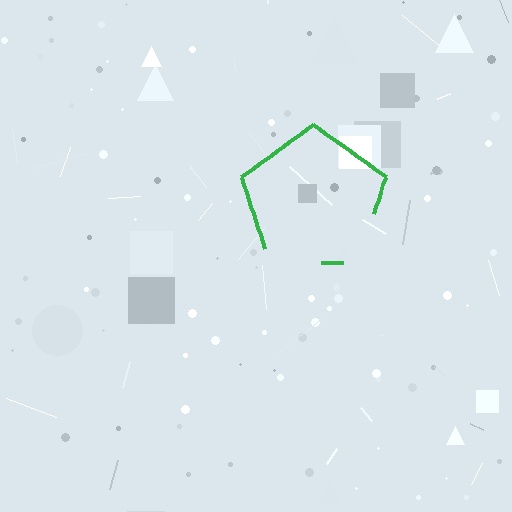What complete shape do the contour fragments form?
The contour fragments form a pentagon.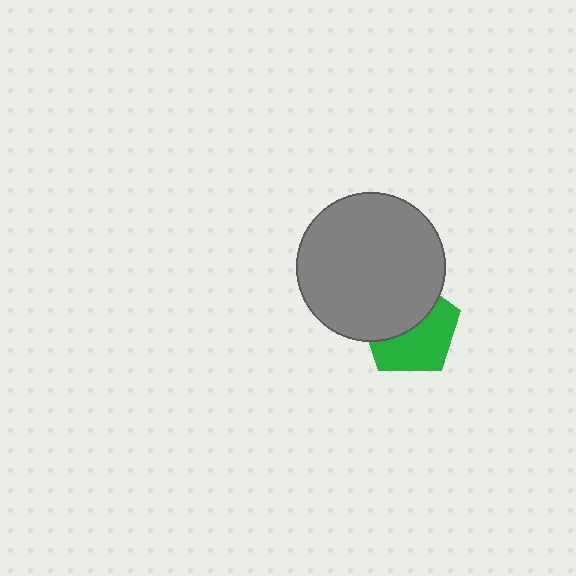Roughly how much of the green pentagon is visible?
About half of it is visible (roughly 53%).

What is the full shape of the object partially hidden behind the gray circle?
The partially hidden object is a green pentagon.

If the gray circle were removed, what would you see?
You would see the complete green pentagon.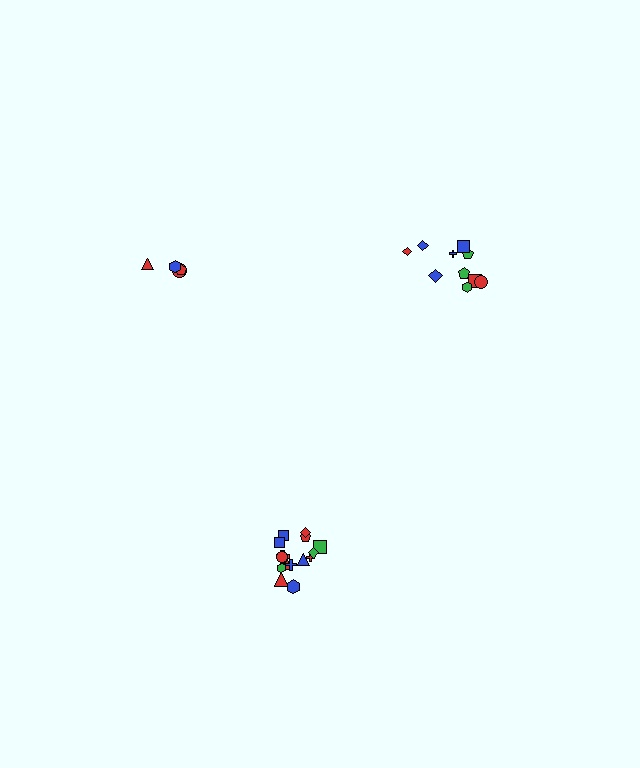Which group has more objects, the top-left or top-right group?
The top-right group.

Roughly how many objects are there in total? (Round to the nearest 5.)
Roughly 30 objects in total.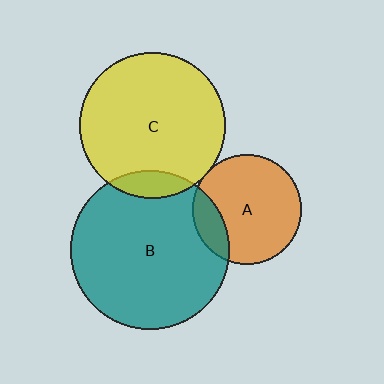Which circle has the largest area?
Circle B (teal).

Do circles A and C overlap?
Yes.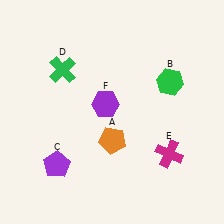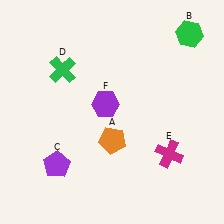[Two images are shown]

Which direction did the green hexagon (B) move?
The green hexagon (B) moved up.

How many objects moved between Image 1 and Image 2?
1 object moved between the two images.